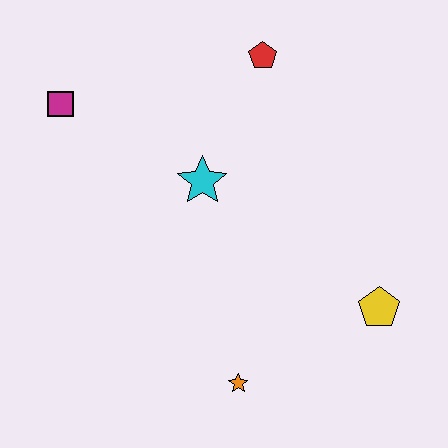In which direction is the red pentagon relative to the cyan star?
The red pentagon is above the cyan star.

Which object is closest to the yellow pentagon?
The orange star is closest to the yellow pentagon.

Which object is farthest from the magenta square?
The yellow pentagon is farthest from the magenta square.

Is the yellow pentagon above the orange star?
Yes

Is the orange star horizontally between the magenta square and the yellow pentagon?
Yes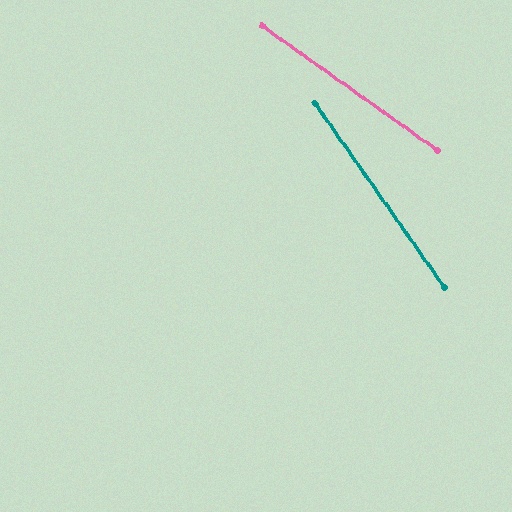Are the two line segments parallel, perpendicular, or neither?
Neither parallel nor perpendicular — they differ by about 20°.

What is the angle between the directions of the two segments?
Approximately 20 degrees.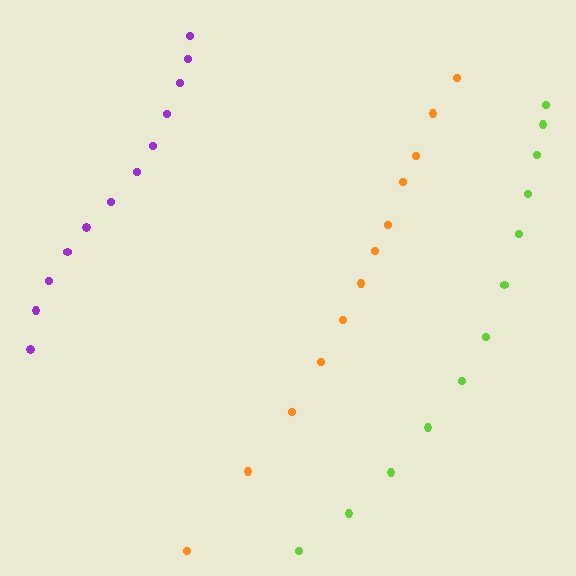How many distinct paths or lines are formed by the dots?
There are 3 distinct paths.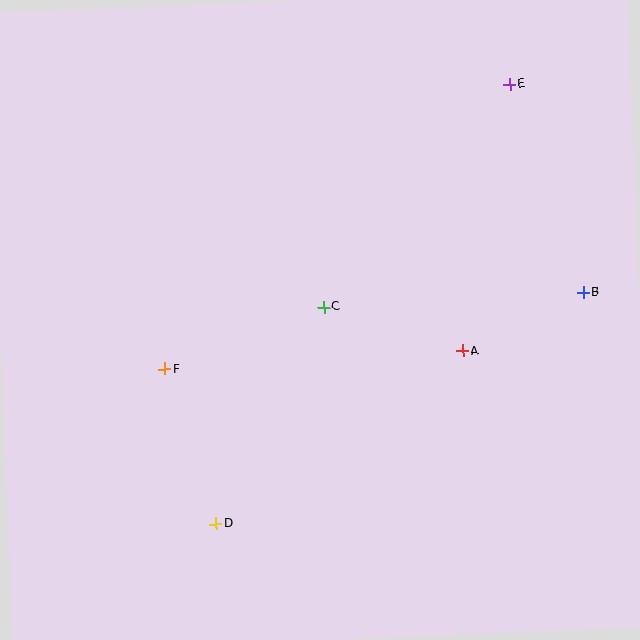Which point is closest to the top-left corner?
Point F is closest to the top-left corner.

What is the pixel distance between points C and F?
The distance between C and F is 171 pixels.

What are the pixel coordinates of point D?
Point D is at (216, 524).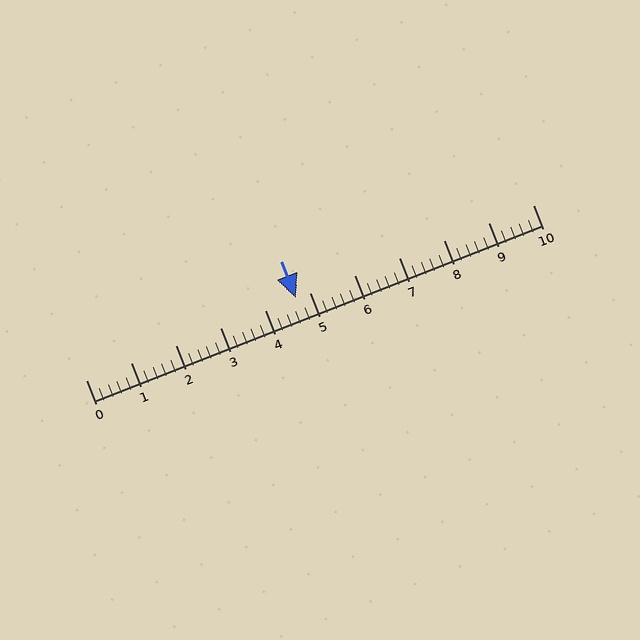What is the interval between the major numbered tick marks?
The major tick marks are spaced 1 units apart.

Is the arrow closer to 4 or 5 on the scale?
The arrow is closer to 5.